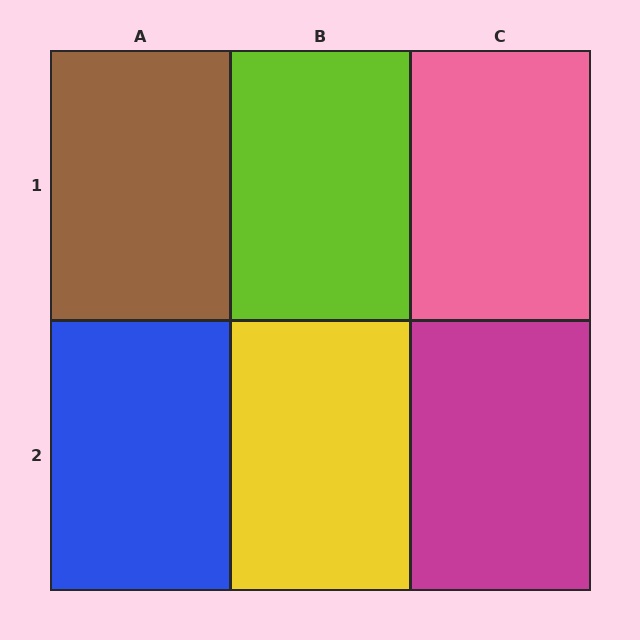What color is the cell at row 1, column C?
Pink.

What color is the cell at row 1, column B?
Lime.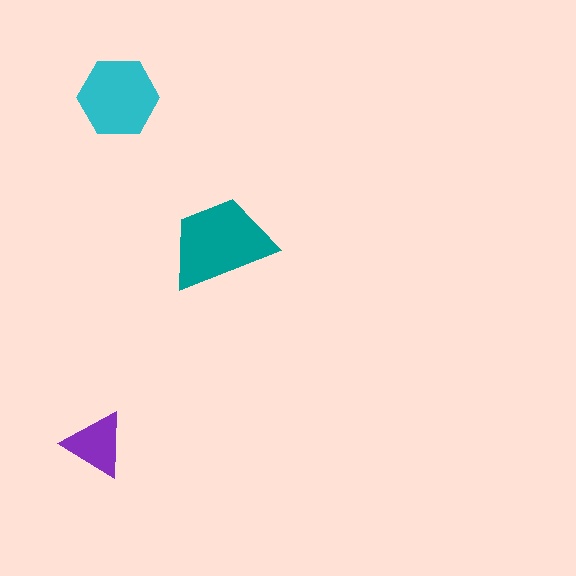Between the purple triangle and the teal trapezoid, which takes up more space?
The teal trapezoid.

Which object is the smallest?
The purple triangle.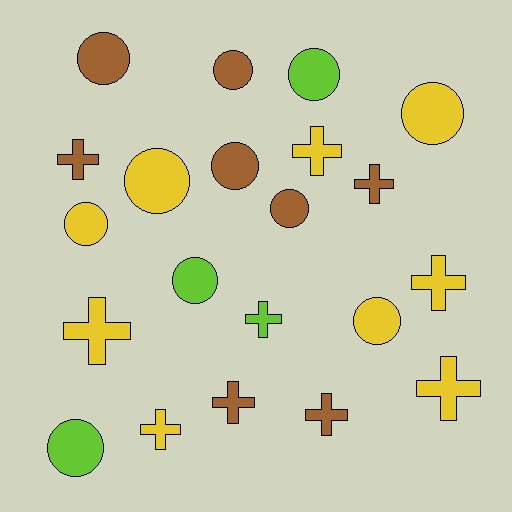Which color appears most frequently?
Yellow, with 9 objects.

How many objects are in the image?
There are 21 objects.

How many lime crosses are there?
There is 1 lime cross.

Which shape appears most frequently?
Circle, with 11 objects.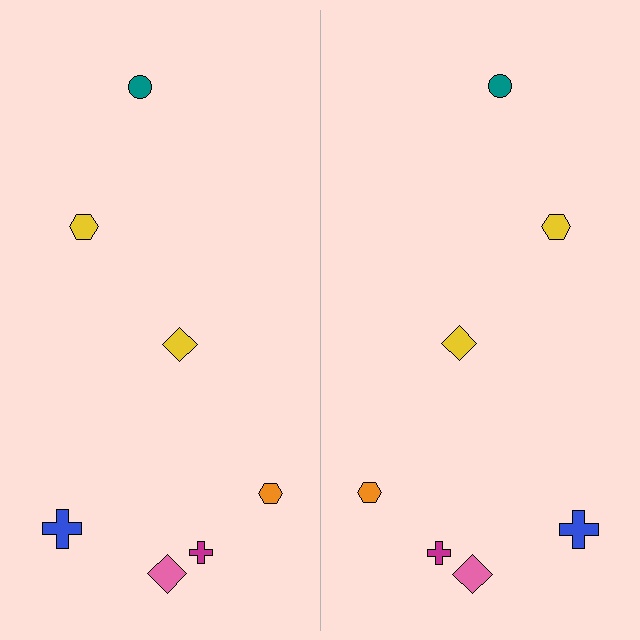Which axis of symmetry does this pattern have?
The pattern has a vertical axis of symmetry running through the center of the image.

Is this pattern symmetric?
Yes, this pattern has bilateral (reflection) symmetry.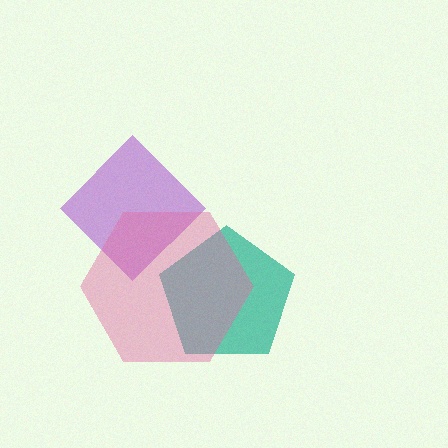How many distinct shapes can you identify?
There are 3 distinct shapes: a teal pentagon, a purple diamond, a pink hexagon.